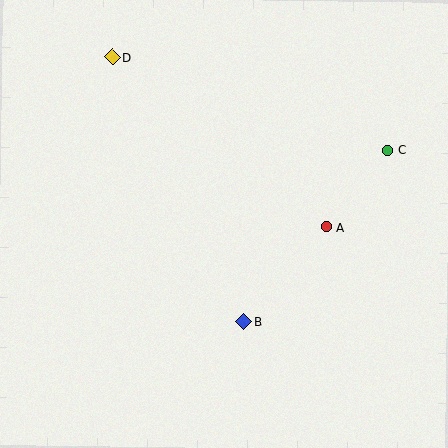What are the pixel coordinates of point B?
Point B is at (244, 322).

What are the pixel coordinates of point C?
Point C is at (388, 151).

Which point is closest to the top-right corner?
Point C is closest to the top-right corner.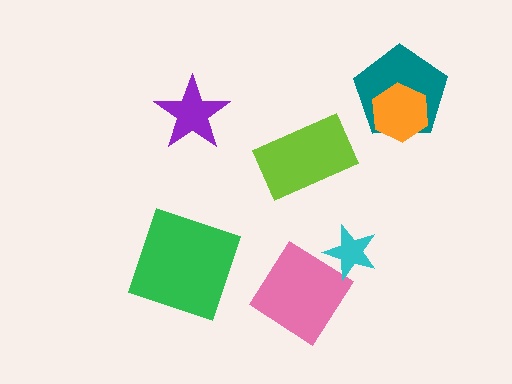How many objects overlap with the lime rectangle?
0 objects overlap with the lime rectangle.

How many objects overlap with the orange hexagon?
1 object overlaps with the orange hexagon.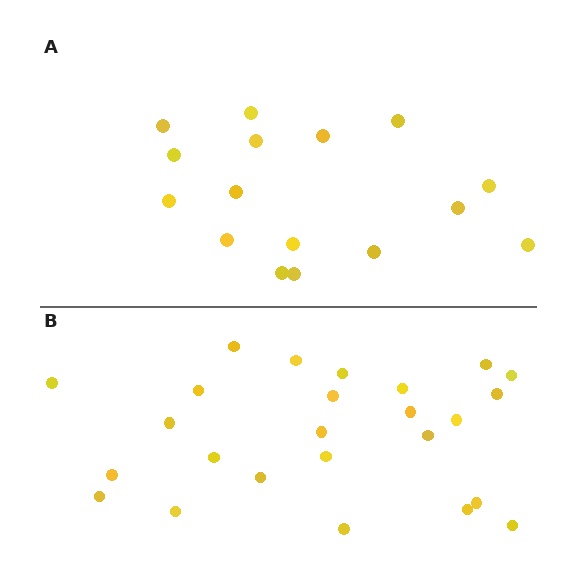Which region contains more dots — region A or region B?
Region B (the bottom region) has more dots.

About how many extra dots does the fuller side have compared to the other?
Region B has roughly 8 or so more dots than region A.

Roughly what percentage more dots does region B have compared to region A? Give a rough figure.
About 55% more.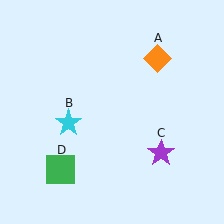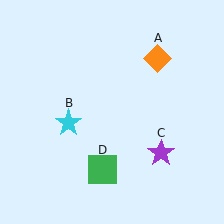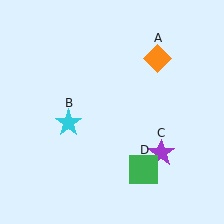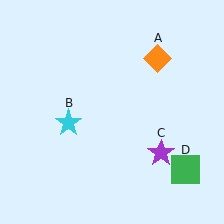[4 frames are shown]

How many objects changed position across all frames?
1 object changed position: green square (object D).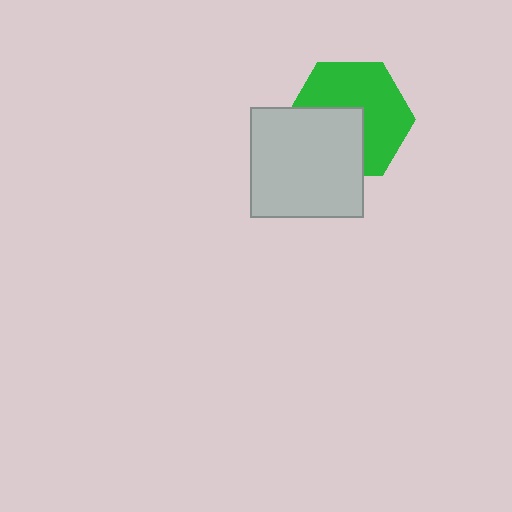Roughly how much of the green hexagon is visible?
About half of it is visible (roughly 61%).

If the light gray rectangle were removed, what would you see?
You would see the complete green hexagon.